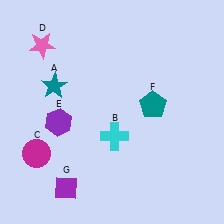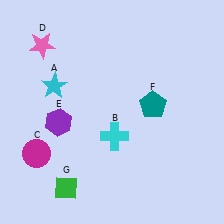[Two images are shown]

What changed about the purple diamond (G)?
In Image 1, G is purple. In Image 2, it changed to green.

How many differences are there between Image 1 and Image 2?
There are 2 differences between the two images.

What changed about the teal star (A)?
In Image 1, A is teal. In Image 2, it changed to cyan.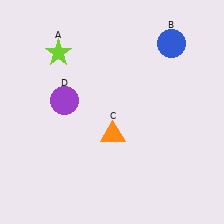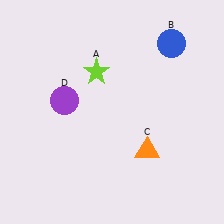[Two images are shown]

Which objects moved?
The objects that moved are: the lime star (A), the orange triangle (C).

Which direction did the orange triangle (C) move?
The orange triangle (C) moved right.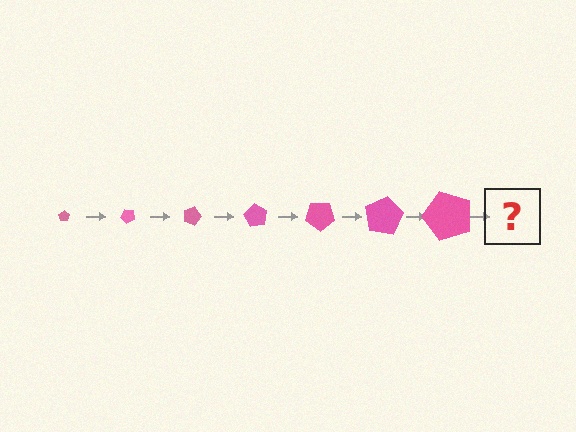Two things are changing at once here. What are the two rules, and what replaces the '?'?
The two rules are that the pentagon grows larger each step and it rotates 45 degrees each step. The '?' should be a pentagon, larger than the previous one and rotated 315 degrees from the start.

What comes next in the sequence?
The next element should be a pentagon, larger than the previous one and rotated 315 degrees from the start.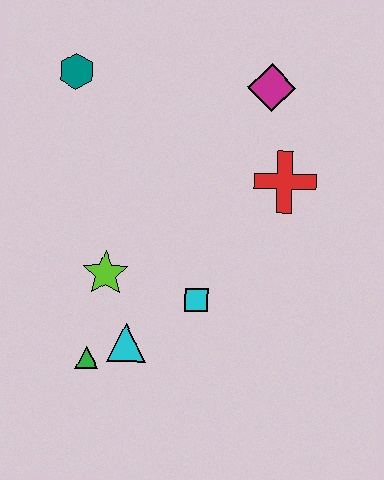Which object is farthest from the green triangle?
The magenta diamond is farthest from the green triangle.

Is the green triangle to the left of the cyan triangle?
Yes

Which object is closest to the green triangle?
The cyan triangle is closest to the green triangle.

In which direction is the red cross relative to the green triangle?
The red cross is to the right of the green triangle.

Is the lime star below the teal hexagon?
Yes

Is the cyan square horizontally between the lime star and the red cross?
Yes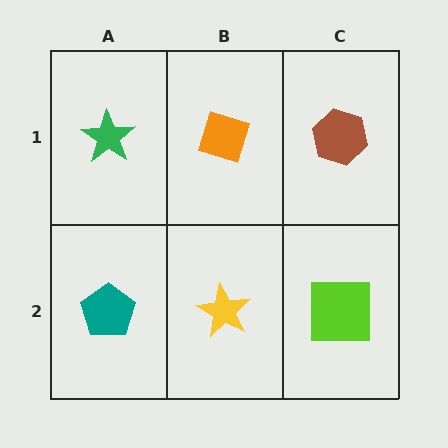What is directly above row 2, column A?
A green star.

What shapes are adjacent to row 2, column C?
A brown hexagon (row 1, column C), a yellow star (row 2, column B).